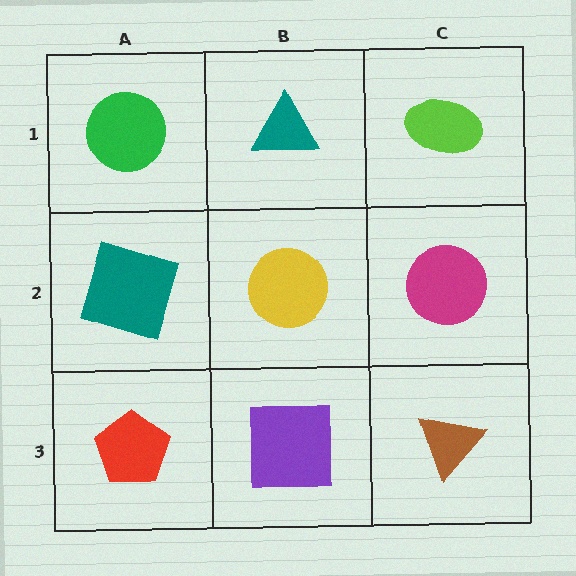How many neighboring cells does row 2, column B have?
4.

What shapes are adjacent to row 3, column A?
A teal square (row 2, column A), a purple square (row 3, column B).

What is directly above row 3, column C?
A magenta circle.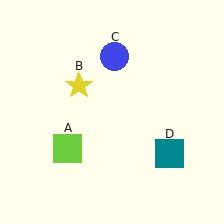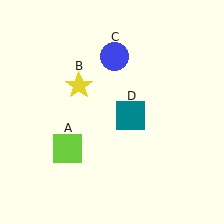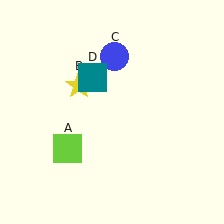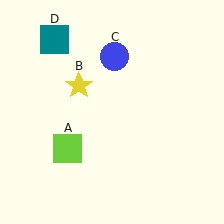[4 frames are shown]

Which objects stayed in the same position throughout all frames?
Lime square (object A) and yellow star (object B) and blue circle (object C) remained stationary.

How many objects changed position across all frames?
1 object changed position: teal square (object D).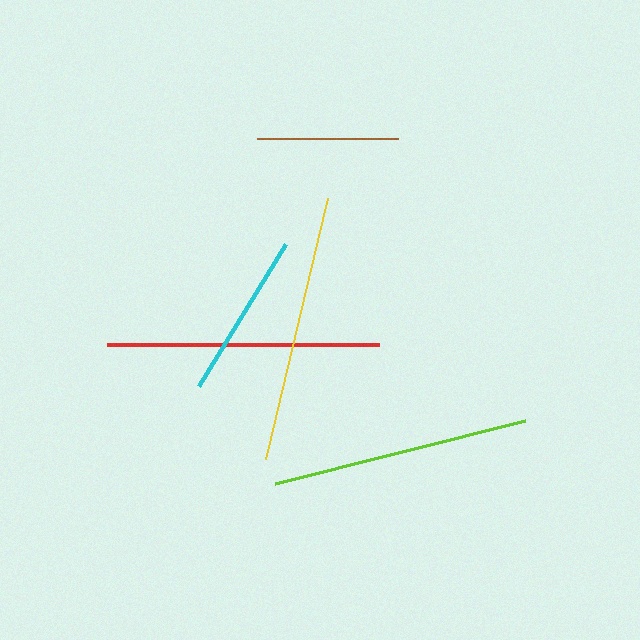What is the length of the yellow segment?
The yellow segment is approximately 268 pixels long.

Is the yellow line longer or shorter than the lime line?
The yellow line is longer than the lime line.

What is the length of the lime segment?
The lime segment is approximately 258 pixels long.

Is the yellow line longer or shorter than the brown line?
The yellow line is longer than the brown line.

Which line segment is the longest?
The red line is the longest at approximately 273 pixels.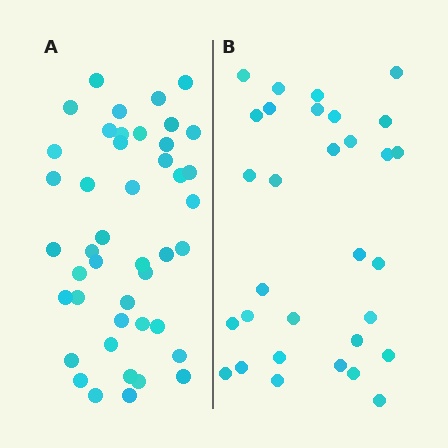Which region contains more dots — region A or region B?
Region A (the left region) has more dots.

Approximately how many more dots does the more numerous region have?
Region A has approximately 15 more dots than region B.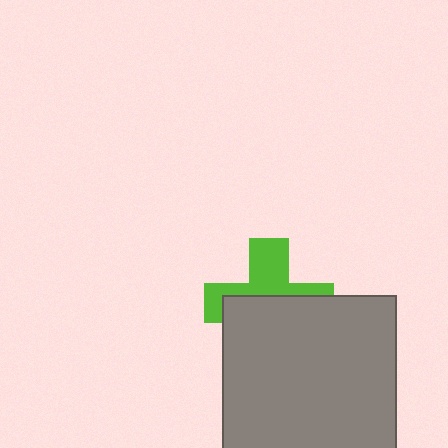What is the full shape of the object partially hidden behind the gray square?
The partially hidden object is a lime cross.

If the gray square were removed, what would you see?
You would see the complete lime cross.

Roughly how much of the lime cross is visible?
A small part of it is visible (roughly 44%).